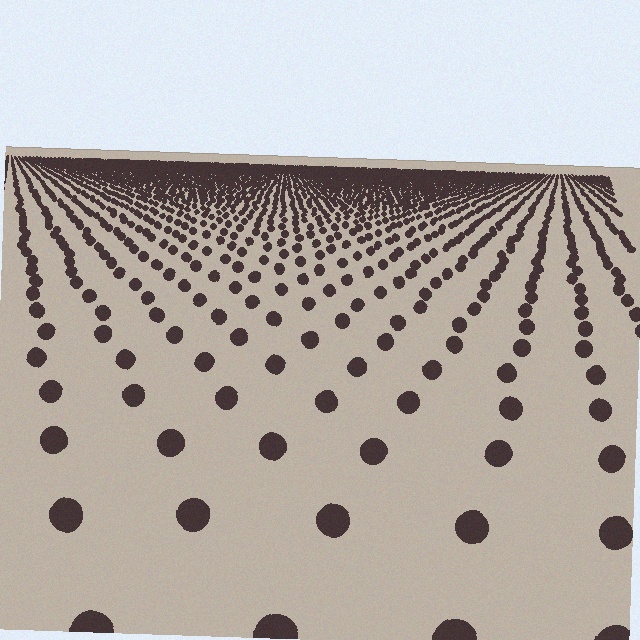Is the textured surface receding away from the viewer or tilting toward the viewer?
The surface is receding away from the viewer. Texture elements get smaller and denser toward the top.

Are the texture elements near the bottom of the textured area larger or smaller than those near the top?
Larger. Near the bottom, elements are closer to the viewer and appear at a bigger on-screen size.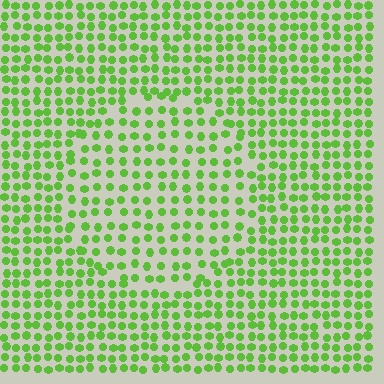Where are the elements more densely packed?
The elements are more densely packed outside the circle boundary.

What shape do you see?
I see a circle.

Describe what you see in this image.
The image contains small lime elements arranged at two different densities. A circle-shaped region is visible where the elements are less densely packed than the surrounding area.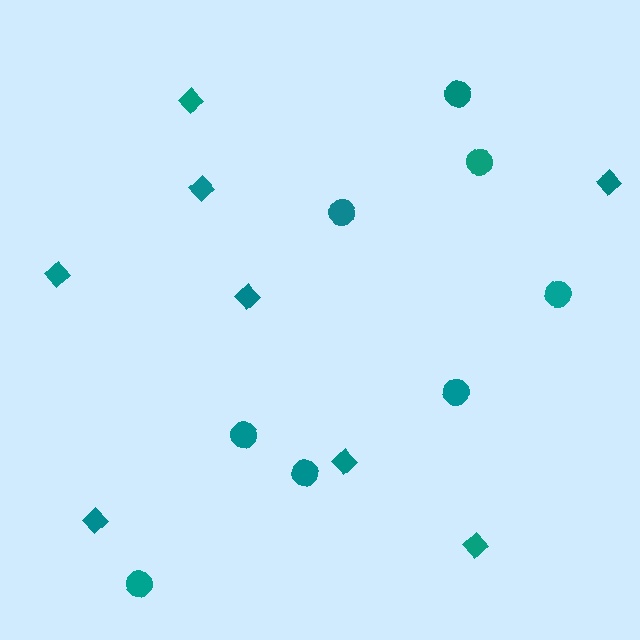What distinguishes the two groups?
There are 2 groups: one group of circles (8) and one group of diamonds (8).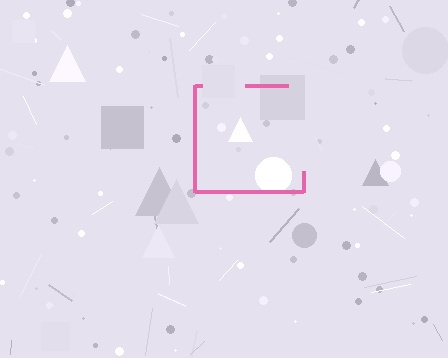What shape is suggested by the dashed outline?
The dashed outline suggests a square.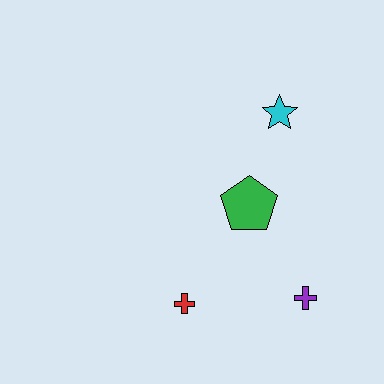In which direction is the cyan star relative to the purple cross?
The cyan star is above the purple cross.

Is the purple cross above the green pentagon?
No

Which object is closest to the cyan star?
The green pentagon is closest to the cyan star.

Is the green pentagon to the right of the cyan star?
No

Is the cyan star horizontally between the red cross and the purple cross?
Yes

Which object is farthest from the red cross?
The cyan star is farthest from the red cross.